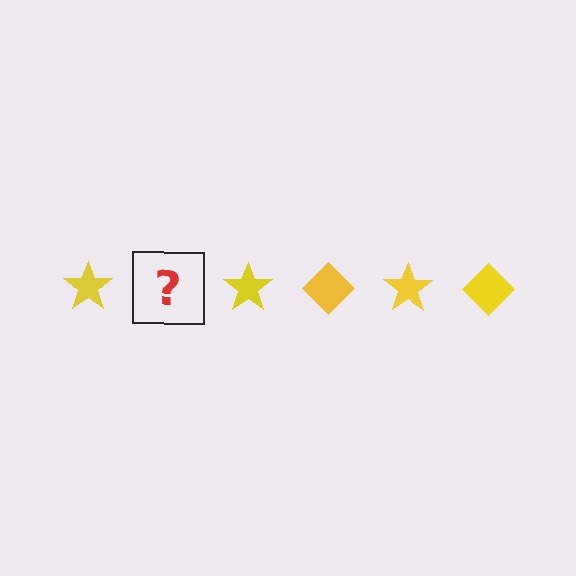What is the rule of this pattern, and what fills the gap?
The rule is that the pattern cycles through star, diamond shapes in yellow. The gap should be filled with a yellow diamond.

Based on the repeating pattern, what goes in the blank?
The blank should be a yellow diamond.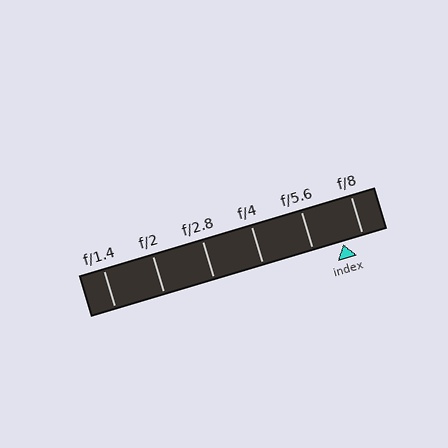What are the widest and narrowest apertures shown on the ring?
The widest aperture shown is f/1.4 and the narrowest is f/8.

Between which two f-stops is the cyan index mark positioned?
The index mark is between f/5.6 and f/8.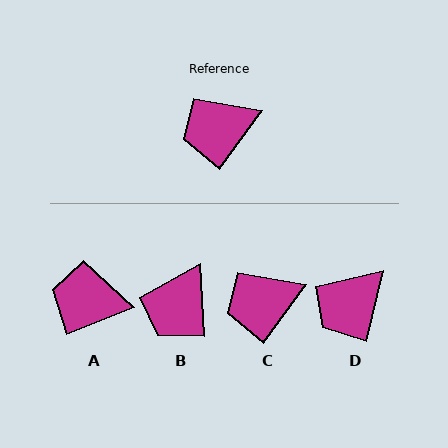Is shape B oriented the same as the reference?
No, it is off by about 39 degrees.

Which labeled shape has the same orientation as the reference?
C.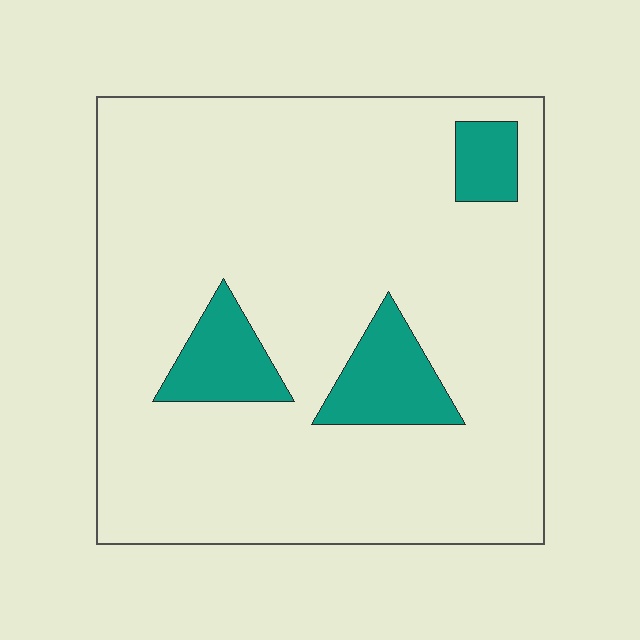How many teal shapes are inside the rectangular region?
3.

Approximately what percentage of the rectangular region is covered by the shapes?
Approximately 10%.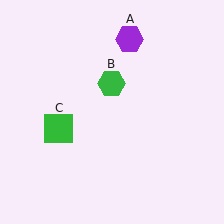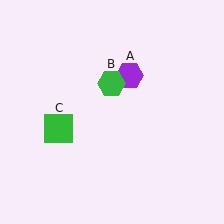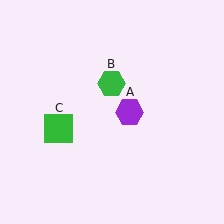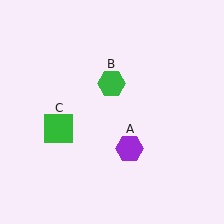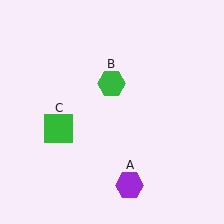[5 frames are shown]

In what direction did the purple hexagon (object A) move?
The purple hexagon (object A) moved down.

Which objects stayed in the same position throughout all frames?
Green hexagon (object B) and green square (object C) remained stationary.